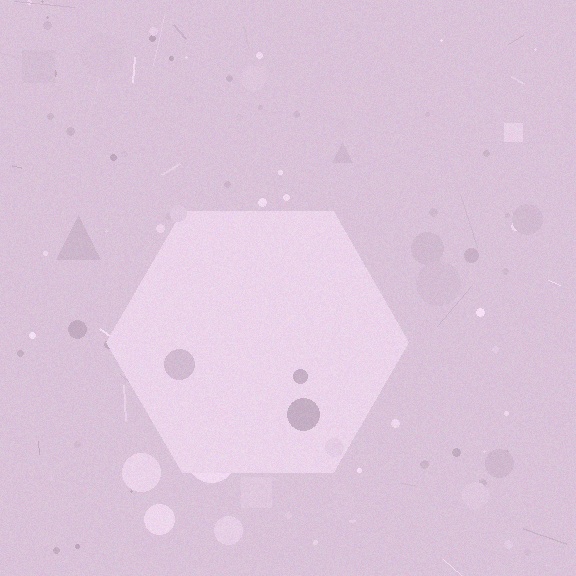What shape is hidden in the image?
A hexagon is hidden in the image.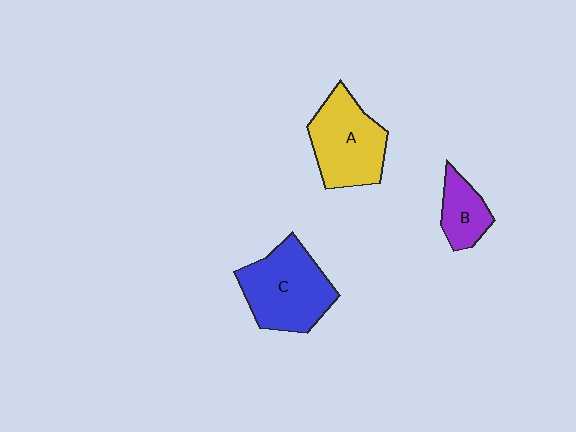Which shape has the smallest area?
Shape B (purple).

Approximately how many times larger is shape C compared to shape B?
Approximately 2.2 times.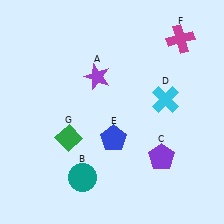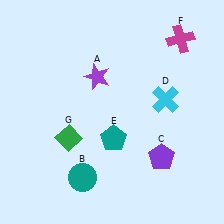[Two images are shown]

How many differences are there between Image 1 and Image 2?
There is 1 difference between the two images.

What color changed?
The pentagon (E) changed from blue in Image 1 to teal in Image 2.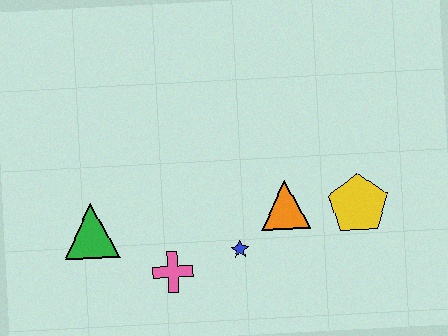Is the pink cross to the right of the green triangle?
Yes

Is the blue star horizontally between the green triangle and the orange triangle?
Yes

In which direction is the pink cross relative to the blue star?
The pink cross is to the left of the blue star.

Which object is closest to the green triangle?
The pink cross is closest to the green triangle.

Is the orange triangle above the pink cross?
Yes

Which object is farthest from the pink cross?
The yellow pentagon is farthest from the pink cross.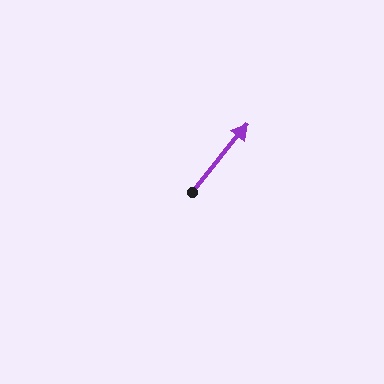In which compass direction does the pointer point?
Northeast.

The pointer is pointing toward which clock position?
Roughly 1 o'clock.